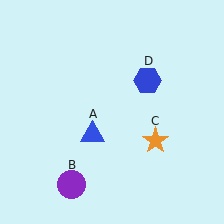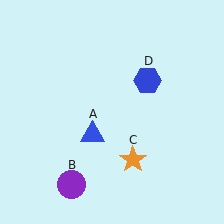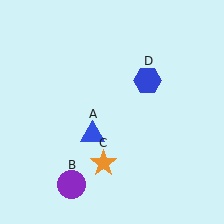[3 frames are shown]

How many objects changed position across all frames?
1 object changed position: orange star (object C).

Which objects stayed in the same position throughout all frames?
Blue triangle (object A) and purple circle (object B) and blue hexagon (object D) remained stationary.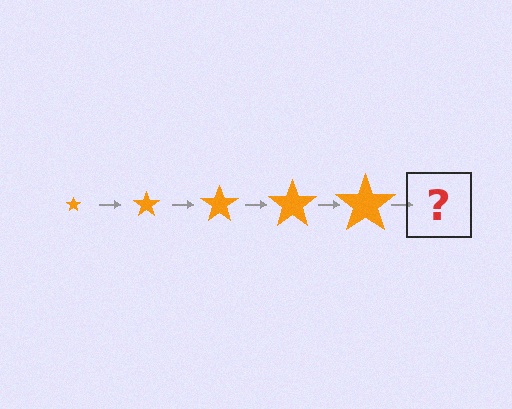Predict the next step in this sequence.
The next step is an orange star, larger than the previous one.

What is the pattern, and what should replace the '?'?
The pattern is that the star gets progressively larger each step. The '?' should be an orange star, larger than the previous one.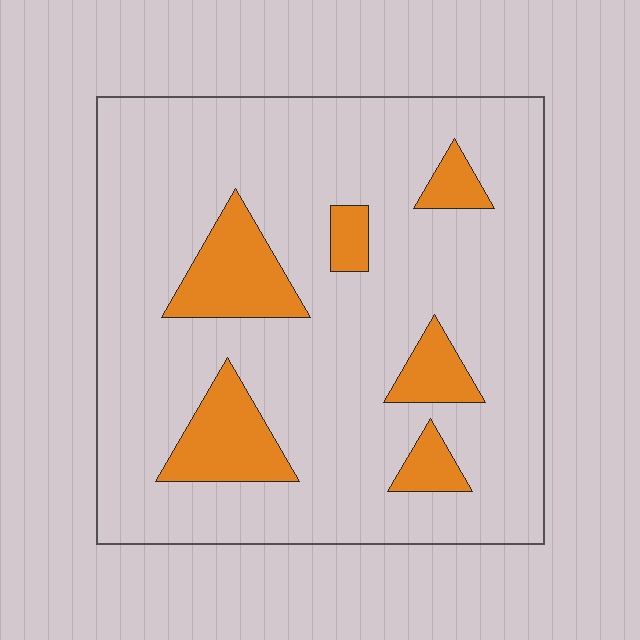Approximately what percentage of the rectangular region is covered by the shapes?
Approximately 15%.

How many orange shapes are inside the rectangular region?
6.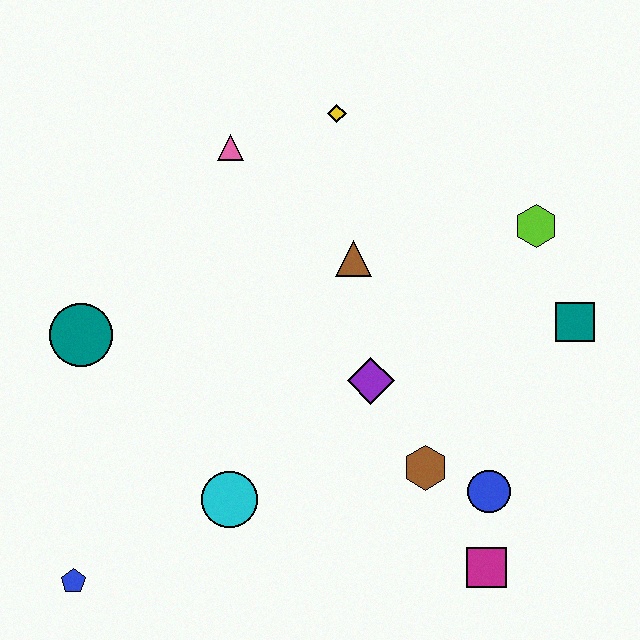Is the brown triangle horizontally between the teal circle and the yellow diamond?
No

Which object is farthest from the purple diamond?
The blue pentagon is farthest from the purple diamond.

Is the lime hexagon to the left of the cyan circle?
No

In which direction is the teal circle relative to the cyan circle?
The teal circle is above the cyan circle.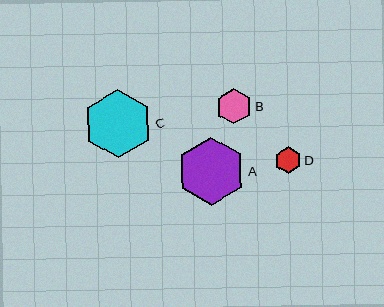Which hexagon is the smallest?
Hexagon D is the smallest with a size of approximately 26 pixels.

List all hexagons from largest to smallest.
From largest to smallest: C, A, B, D.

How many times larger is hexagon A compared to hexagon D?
Hexagon A is approximately 2.6 times the size of hexagon D.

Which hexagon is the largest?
Hexagon C is the largest with a size of approximately 68 pixels.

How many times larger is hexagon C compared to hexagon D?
Hexagon C is approximately 2.6 times the size of hexagon D.